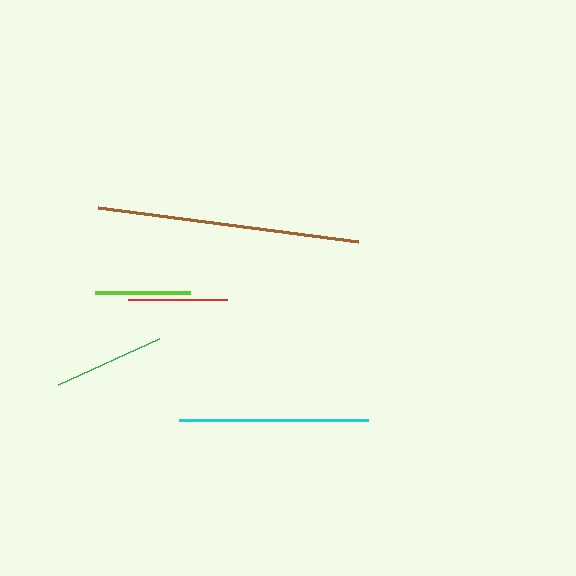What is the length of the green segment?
The green segment is approximately 111 pixels long.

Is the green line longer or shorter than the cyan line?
The cyan line is longer than the green line.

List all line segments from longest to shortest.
From longest to shortest: brown, cyan, green, red, lime.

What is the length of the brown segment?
The brown segment is approximately 262 pixels long.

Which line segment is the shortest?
The lime line is the shortest at approximately 95 pixels.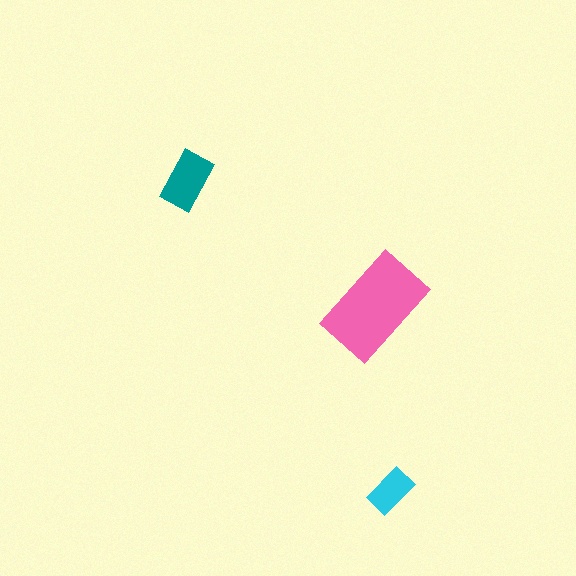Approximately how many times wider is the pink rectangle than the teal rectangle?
About 2 times wider.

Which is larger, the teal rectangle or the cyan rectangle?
The teal one.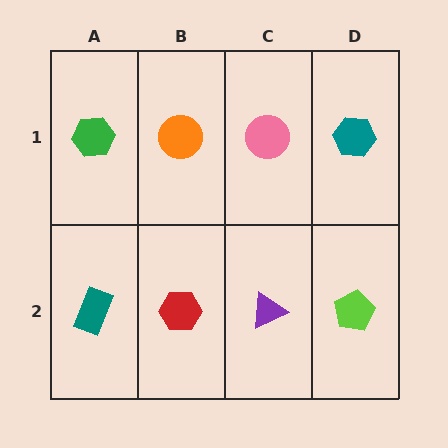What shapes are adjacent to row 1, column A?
A teal rectangle (row 2, column A), an orange circle (row 1, column B).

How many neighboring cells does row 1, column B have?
3.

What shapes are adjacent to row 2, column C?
A pink circle (row 1, column C), a red hexagon (row 2, column B), a lime pentagon (row 2, column D).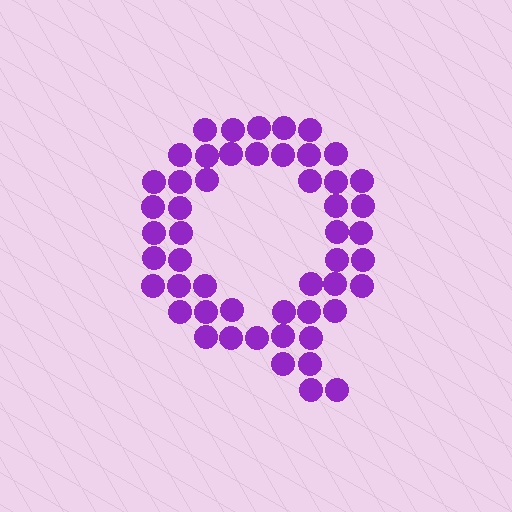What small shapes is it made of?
It is made of small circles.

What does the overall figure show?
The overall figure shows the letter Q.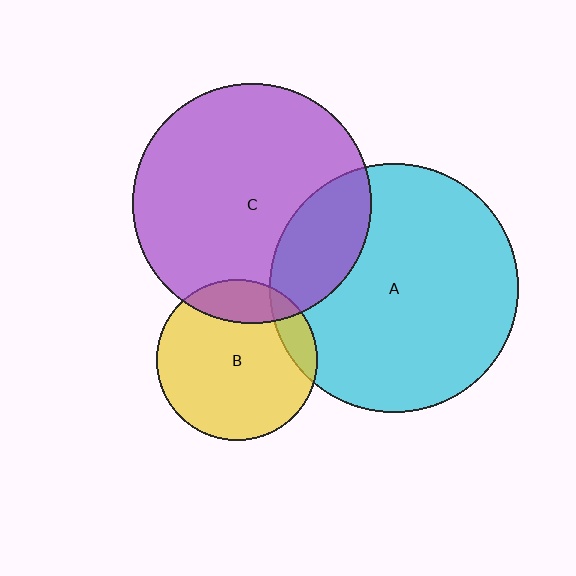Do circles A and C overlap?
Yes.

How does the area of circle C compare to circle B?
Approximately 2.2 times.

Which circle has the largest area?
Circle A (cyan).